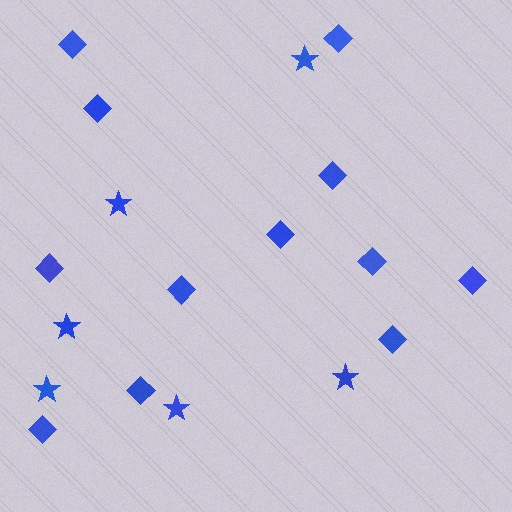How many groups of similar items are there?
There are 2 groups: one group of stars (6) and one group of diamonds (12).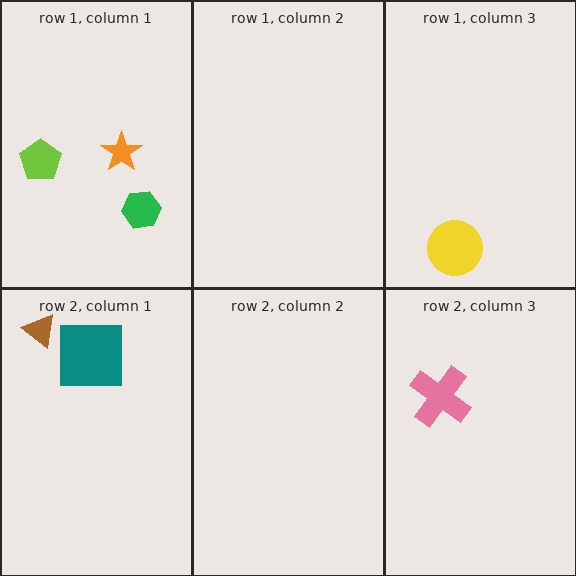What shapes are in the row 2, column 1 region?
The teal square, the brown triangle.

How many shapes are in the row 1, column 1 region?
3.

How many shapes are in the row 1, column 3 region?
1.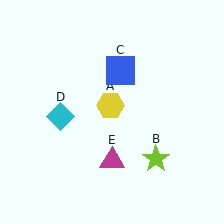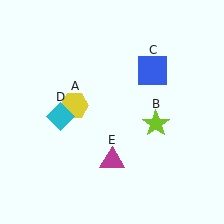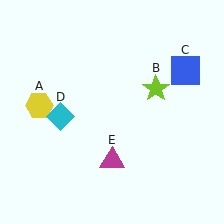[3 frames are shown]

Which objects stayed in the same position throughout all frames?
Cyan diamond (object D) and magenta triangle (object E) remained stationary.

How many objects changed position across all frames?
3 objects changed position: yellow hexagon (object A), lime star (object B), blue square (object C).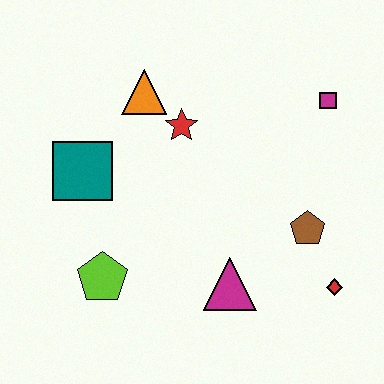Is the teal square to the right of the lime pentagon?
No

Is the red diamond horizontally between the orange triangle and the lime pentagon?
No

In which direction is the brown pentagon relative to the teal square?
The brown pentagon is to the right of the teal square.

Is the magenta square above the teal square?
Yes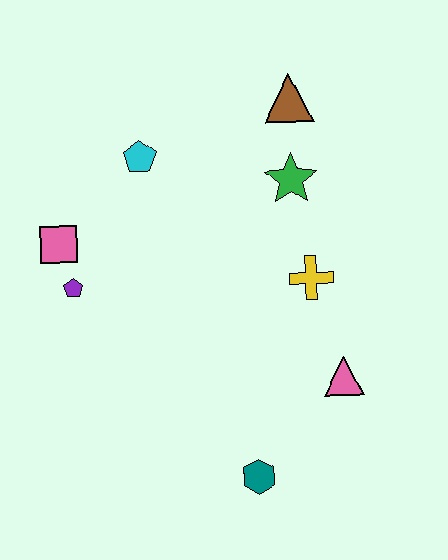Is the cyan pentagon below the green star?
No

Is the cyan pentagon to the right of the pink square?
Yes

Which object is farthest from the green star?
The teal hexagon is farthest from the green star.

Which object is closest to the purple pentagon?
The pink square is closest to the purple pentagon.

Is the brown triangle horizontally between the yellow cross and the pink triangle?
No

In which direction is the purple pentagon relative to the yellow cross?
The purple pentagon is to the left of the yellow cross.